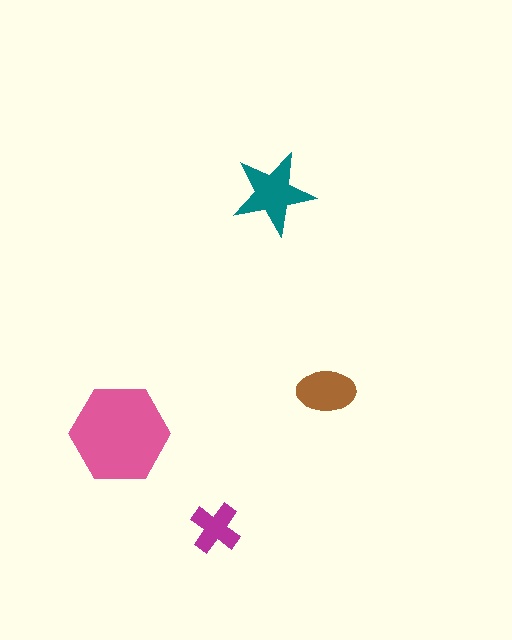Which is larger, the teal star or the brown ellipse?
The teal star.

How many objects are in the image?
There are 4 objects in the image.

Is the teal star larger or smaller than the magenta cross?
Larger.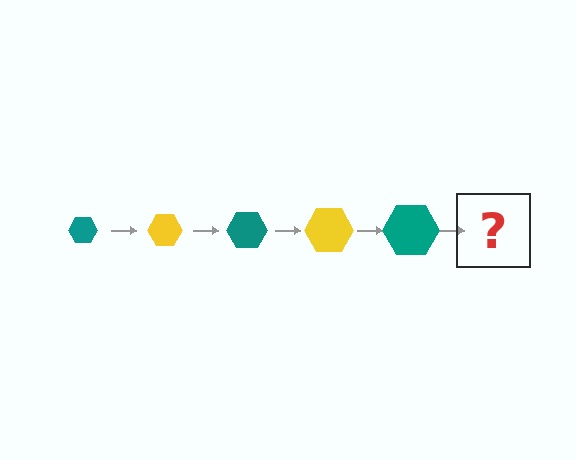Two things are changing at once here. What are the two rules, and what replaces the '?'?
The two rules are that the hexagon grows larger each step and the color cycles through teal and yellow. The '?' should be a yellow hexagon, larger than the previous one.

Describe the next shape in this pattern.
It should be a yellow hexagon, larger than the previous one.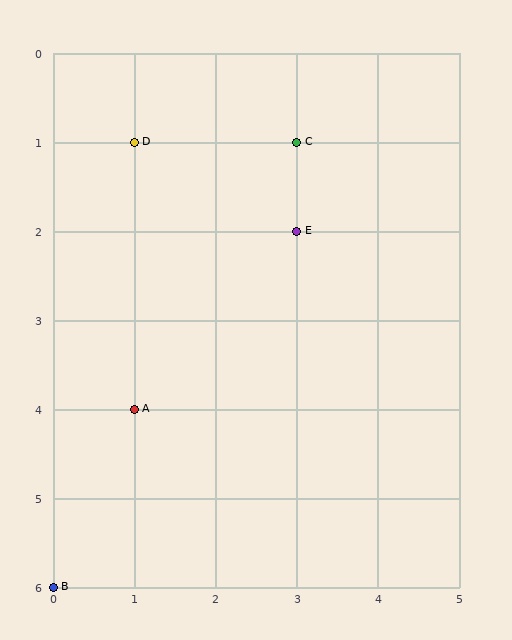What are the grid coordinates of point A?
Point A is at grid coordinates (1, 4).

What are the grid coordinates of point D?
Point D is at grid coordinates (1, 1).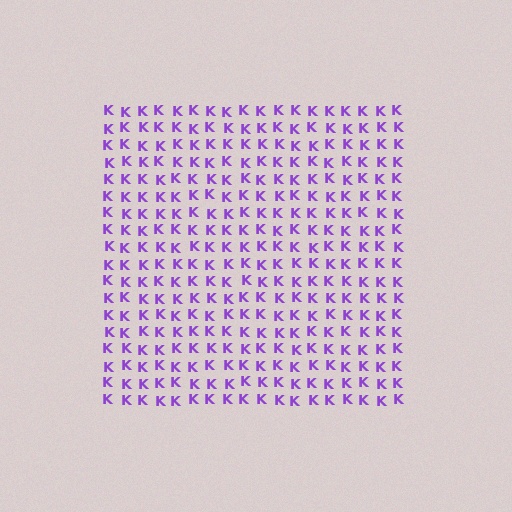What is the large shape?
The large shape is a square.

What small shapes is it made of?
It is made of small letter K's.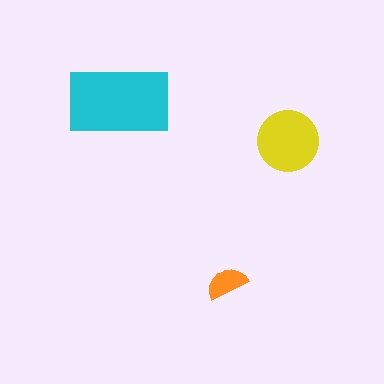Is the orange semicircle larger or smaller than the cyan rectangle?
Smaller.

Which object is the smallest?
The orange semicircle.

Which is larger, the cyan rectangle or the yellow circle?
The cyan rectangle.